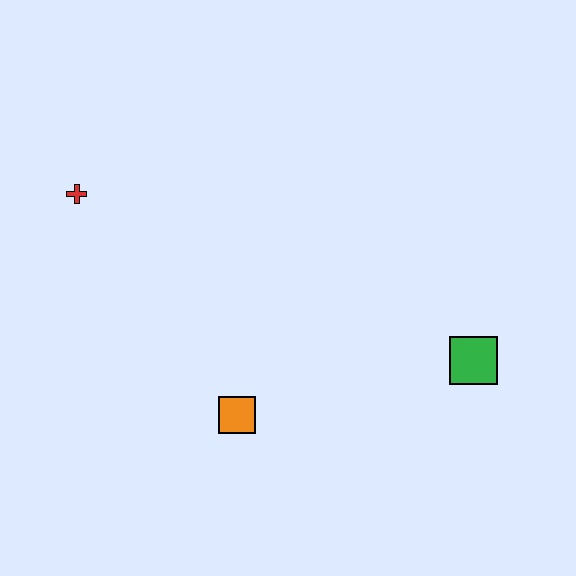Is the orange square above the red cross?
No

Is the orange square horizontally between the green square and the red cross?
Yes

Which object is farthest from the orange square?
The red cross is farthest from the orange square.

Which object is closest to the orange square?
The green square is closest to the orange square.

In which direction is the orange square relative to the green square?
The orange square is to the left of the green square.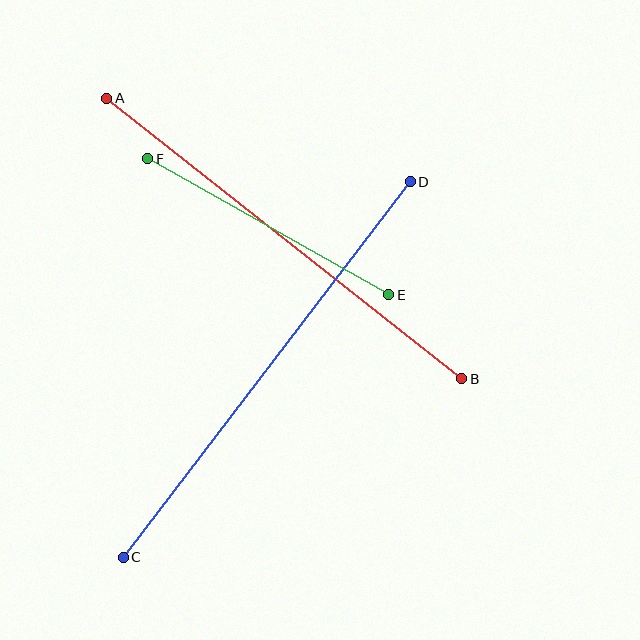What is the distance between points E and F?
The distance is approximately 277 pixels.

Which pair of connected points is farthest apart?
Points C and D are farthest apart.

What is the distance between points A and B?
The distance is approximately 452 pixels.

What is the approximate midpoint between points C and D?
The midpoint is at approximately (267, 370) pixels.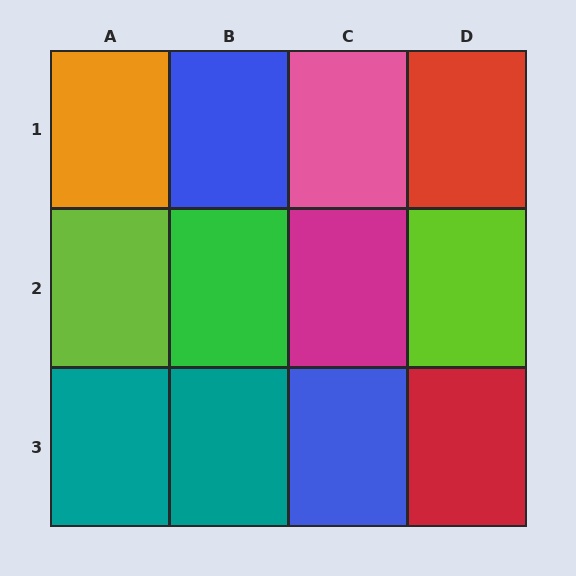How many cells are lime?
2 cells are lime.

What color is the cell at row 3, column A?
Teal.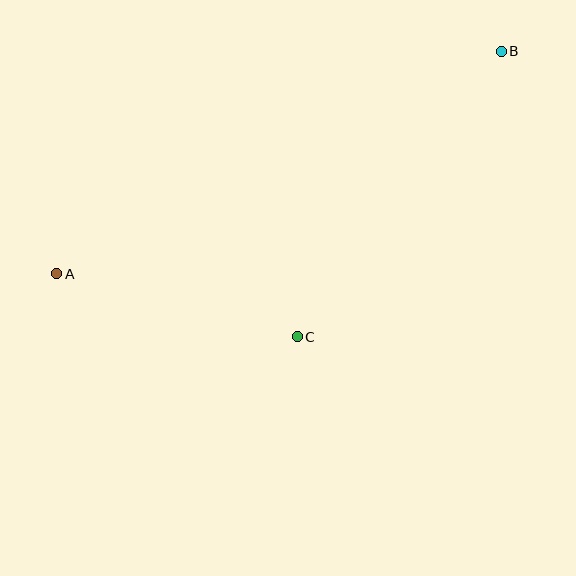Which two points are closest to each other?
Points A and C are closest to each other.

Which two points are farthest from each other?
Points A and B are farthest from each other.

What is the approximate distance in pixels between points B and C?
The distance between B and C is approximately 351 pixels.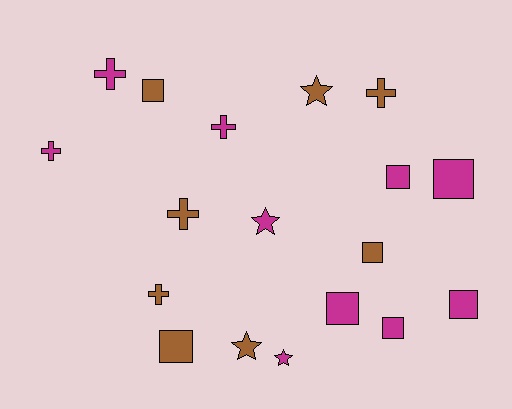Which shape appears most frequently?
Square, with 8 objects.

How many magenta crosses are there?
There are 3 magenta crosses.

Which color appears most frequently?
Magenta, with 10 objects.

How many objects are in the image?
There are 18 objects.